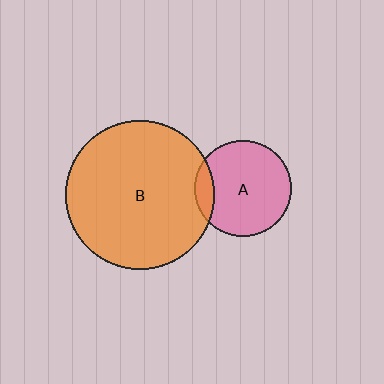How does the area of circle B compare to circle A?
Approximately 2.4 times.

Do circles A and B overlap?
Yes.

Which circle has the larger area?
Circle B (orange).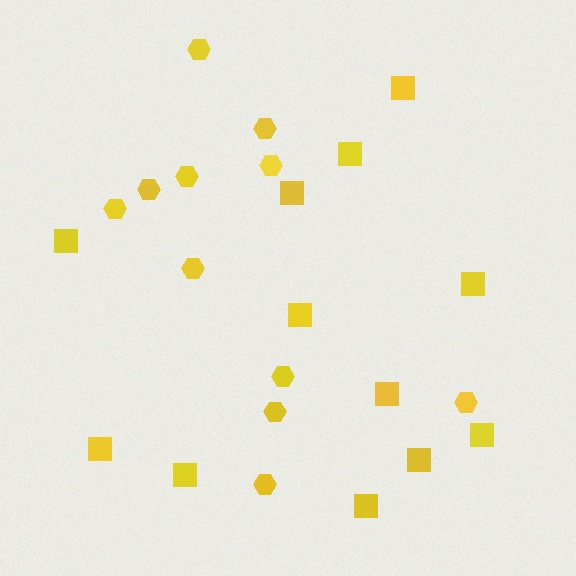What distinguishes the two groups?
There are 2 groups: one group of hexagons (11) and one group of squares (12).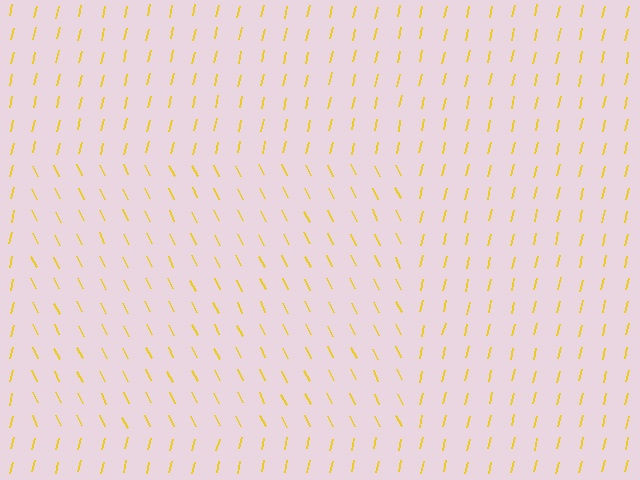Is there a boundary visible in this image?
Yes, there is a texture boundary formed by a change in line orientation.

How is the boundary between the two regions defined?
The boundary is defined purely by a change in line orientation (approximately 39 degrees difference). All lines are the same color and thickness.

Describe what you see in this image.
The image is filled with small yellow line segments. A rectangle region in the image has lines oriented differently from the surrounding lines, creating a visible texture boundary.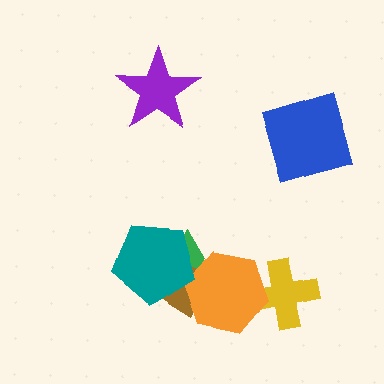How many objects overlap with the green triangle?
3 objects overlap with the green triangle.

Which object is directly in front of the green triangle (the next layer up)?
The brown diamond is directly in front of the green triangle.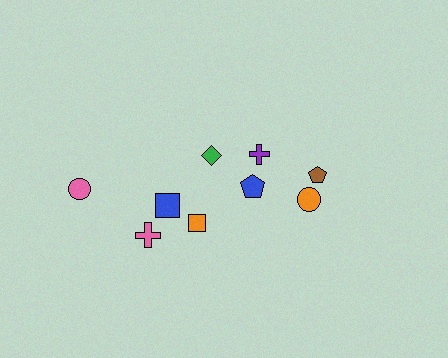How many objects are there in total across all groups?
There are 9 objects.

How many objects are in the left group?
There are 6 objects.